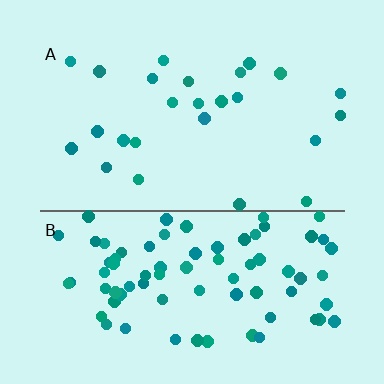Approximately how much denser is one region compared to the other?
Approximately 3.2× — region B over region A.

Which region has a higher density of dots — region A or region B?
B (the bottom).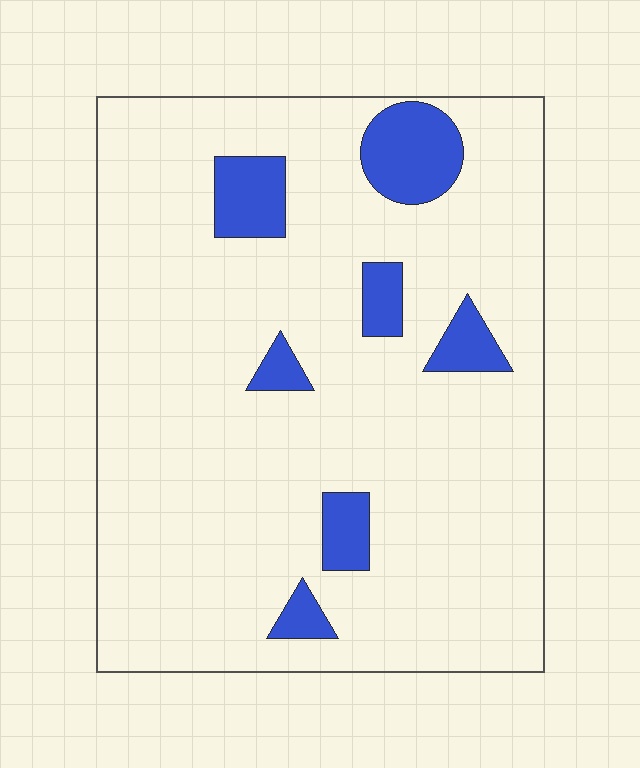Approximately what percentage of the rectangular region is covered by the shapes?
Approximately 10%.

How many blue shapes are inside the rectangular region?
7.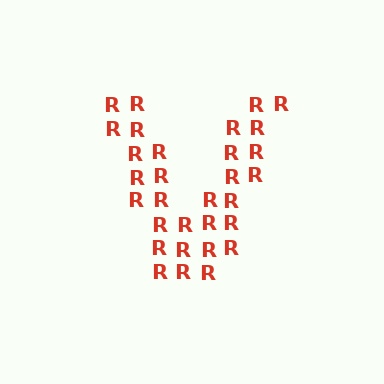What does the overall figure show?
The overall figure shows the letter V.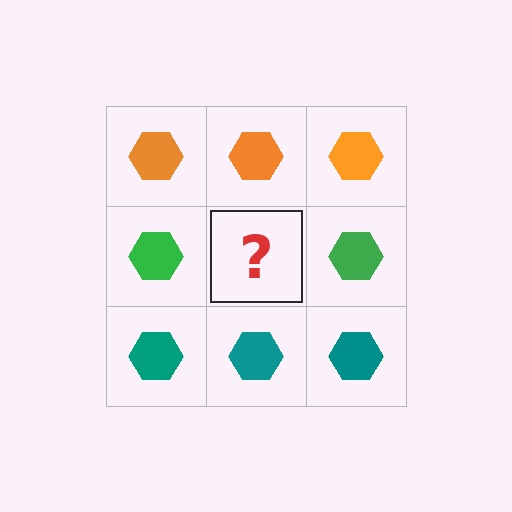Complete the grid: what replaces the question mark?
The question mark should be replaced with a green hexagon.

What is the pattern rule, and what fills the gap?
The rule is that each row has a consistent color. The gap should be filled with a green hexagon.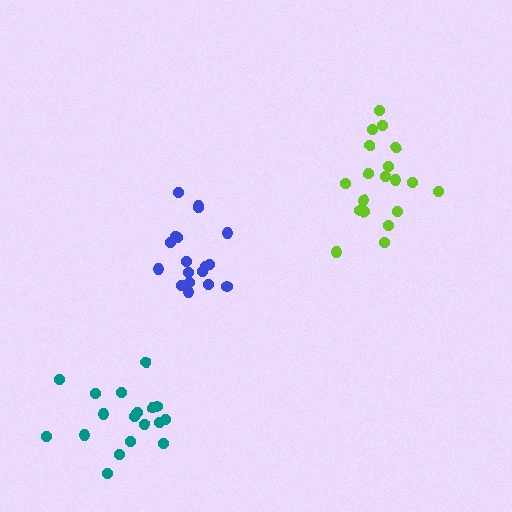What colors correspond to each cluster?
The clusters are colored: teal, blue, lime.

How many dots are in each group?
Group 1: 19 dots, Group 2: 18 dots, Group 3: 19 dots (56 total).